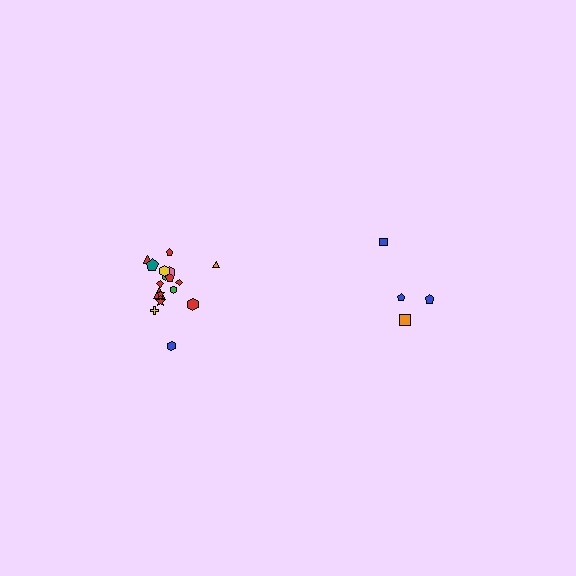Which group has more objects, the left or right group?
The left group.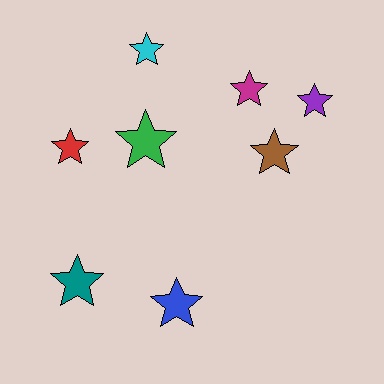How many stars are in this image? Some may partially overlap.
There are 8 stars.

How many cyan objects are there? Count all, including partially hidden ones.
There is 1 cyan object.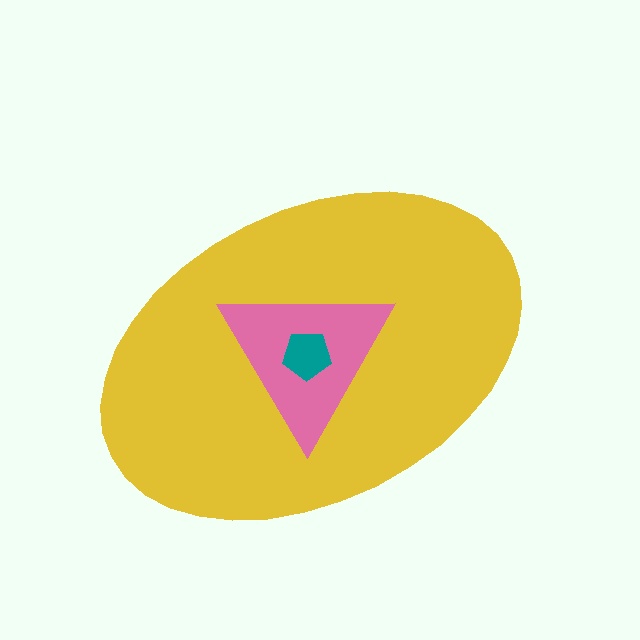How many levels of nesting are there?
3.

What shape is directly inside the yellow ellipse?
The pink triangle.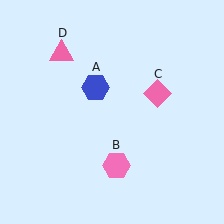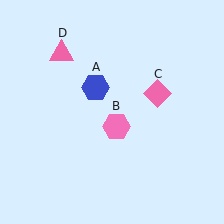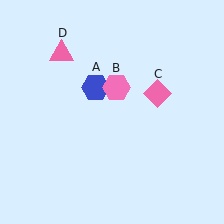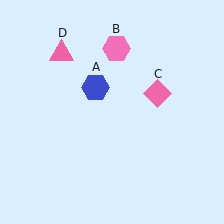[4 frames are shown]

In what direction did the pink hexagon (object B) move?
The pink hexagon (object B) moved up.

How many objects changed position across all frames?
1 object changed position: pink hexagon (object B).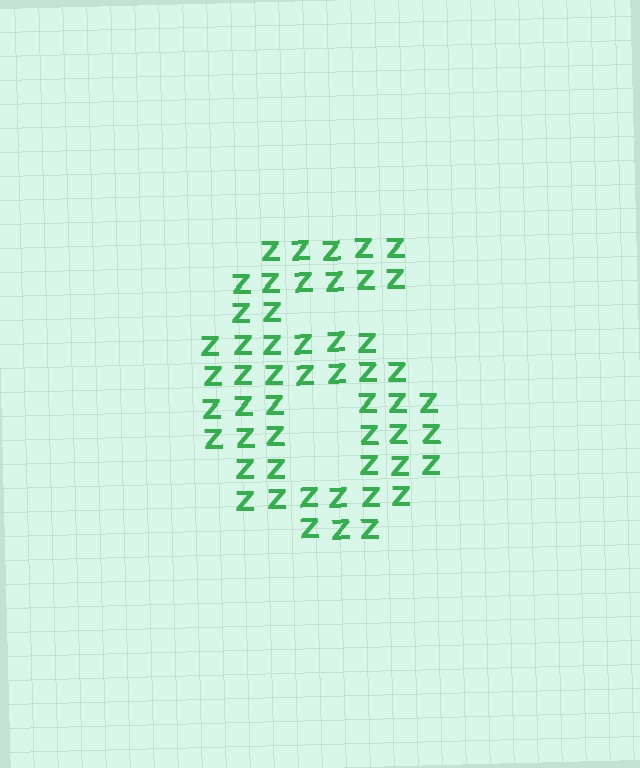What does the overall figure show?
The overall figure shows the digit 6.